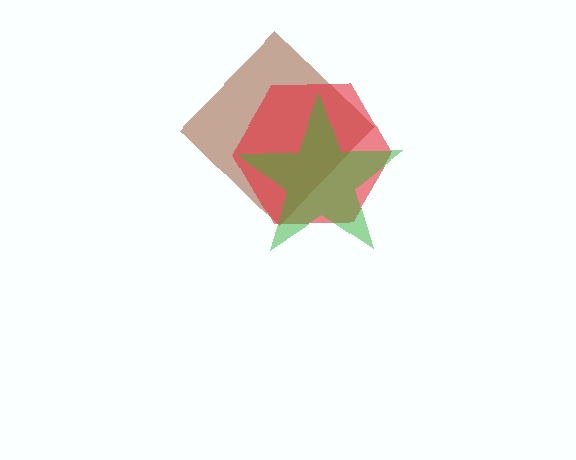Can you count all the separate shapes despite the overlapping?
Yes, there are 3 separate shapes.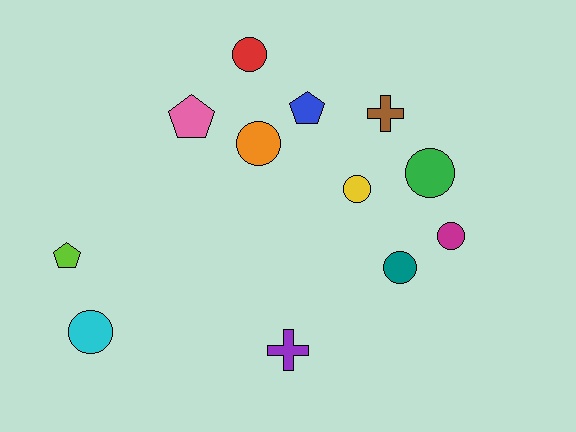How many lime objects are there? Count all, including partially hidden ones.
There is 1 lime object.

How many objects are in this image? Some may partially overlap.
There are 12 objects.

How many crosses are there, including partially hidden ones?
There are 2 crosses.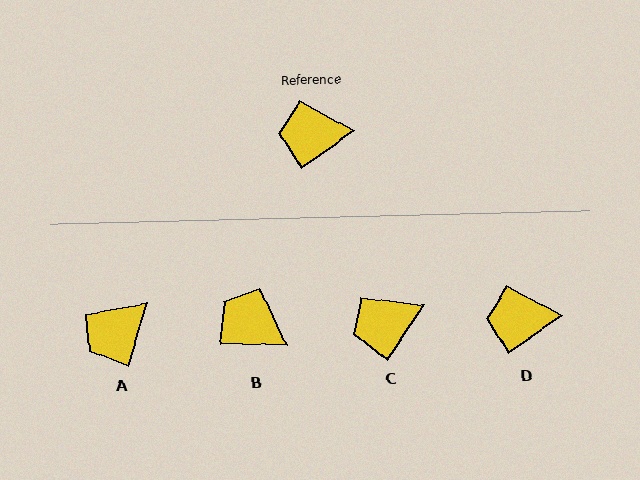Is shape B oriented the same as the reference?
No, it is off by about 37 degrees.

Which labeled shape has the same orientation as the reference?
D.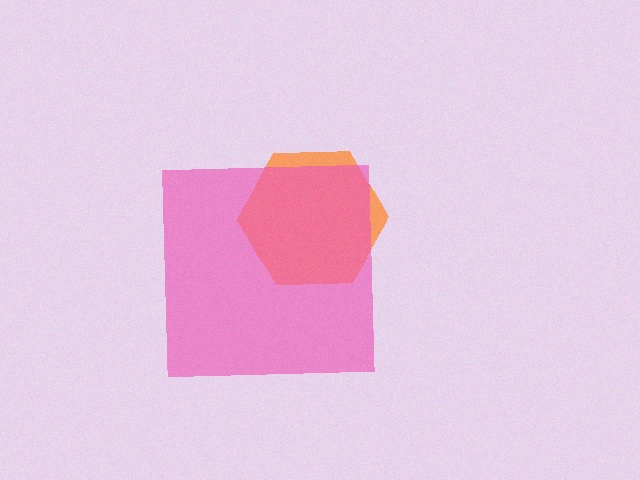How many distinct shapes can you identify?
There are 2 distinct shapes: an orange hexagon, a pink square.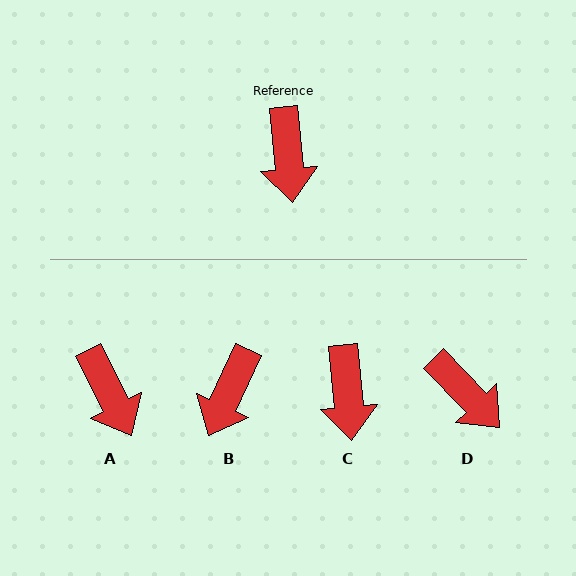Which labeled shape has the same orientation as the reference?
C.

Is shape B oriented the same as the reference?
No, it is off by about 30 degrees.